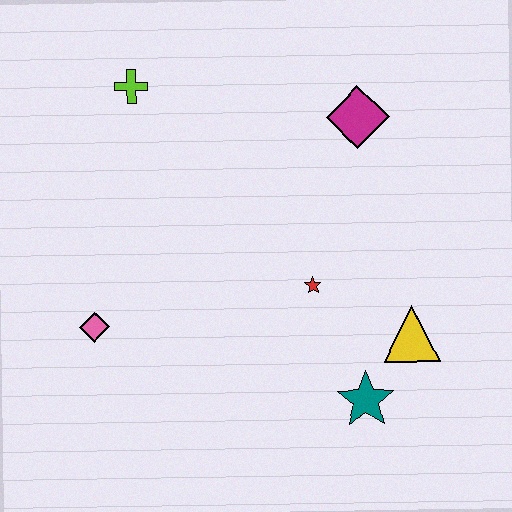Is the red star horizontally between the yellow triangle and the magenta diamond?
No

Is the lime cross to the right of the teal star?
No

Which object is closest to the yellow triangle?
The teal star is closest to the yellow triangle.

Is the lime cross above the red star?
Yes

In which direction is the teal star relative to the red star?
The teal star is below the red star.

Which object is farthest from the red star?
The lime cross is farthest from the red star.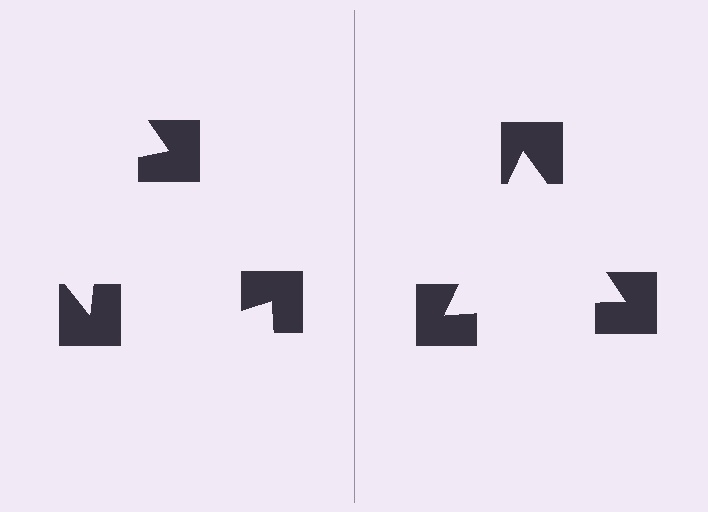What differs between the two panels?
The notched squares are positioned identically on both sides; only the wedge orientations differ. On the right they align to a triangle; on the left they are misaligned.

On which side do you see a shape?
An illusory triangle appears on the right side. On the left side the wedge cuts are rotated, so no coherent shape forms.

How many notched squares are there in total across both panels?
6 — 3 on each side.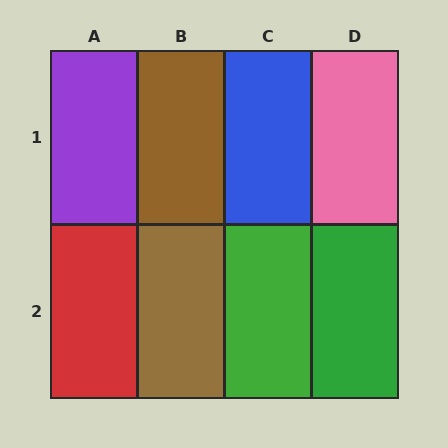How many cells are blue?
1 cell is blue.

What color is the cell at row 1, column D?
Pink.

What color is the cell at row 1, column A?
Purple.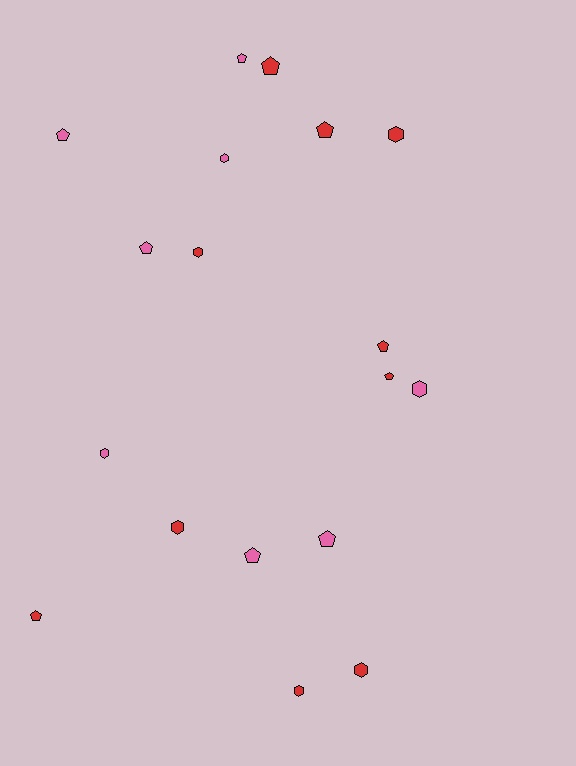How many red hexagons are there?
There are 5 red hexagons.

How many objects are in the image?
There are 18 objects.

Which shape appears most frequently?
Pentagon, with 10 objects.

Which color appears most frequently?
Red, with 10 objects.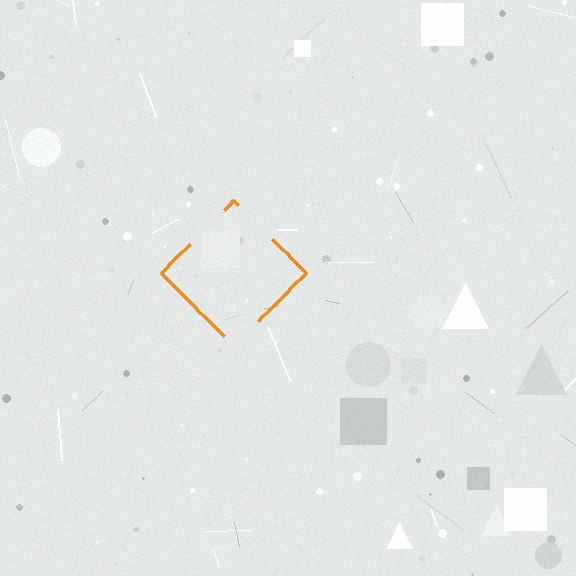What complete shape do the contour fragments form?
The contour fragments form a diamond.